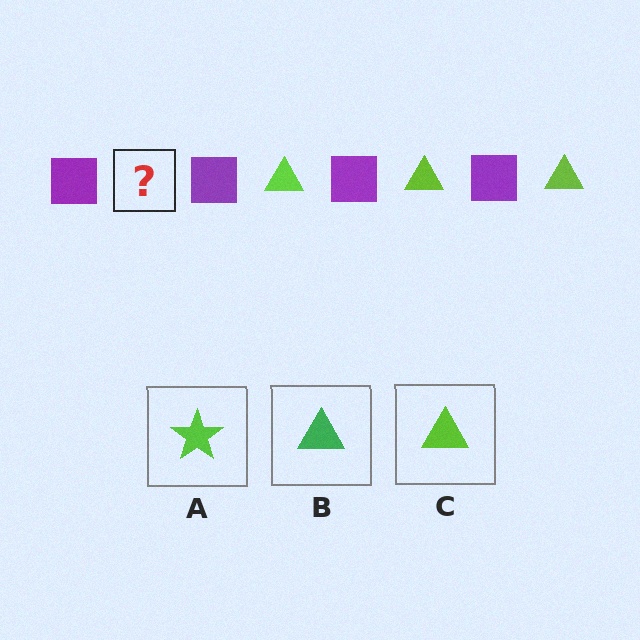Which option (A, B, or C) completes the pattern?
C.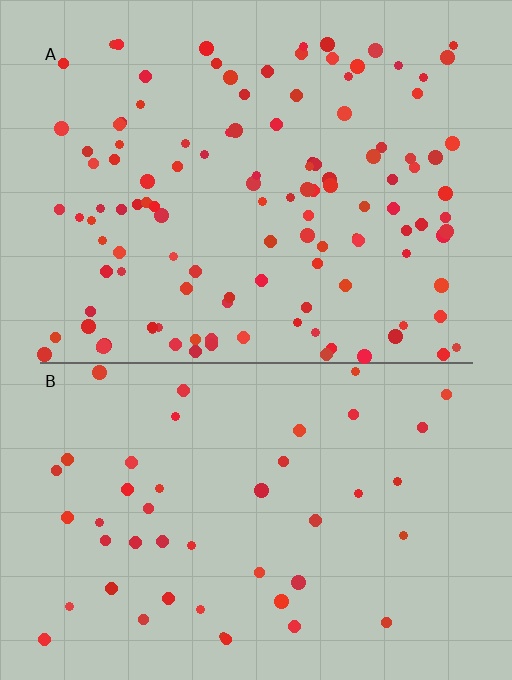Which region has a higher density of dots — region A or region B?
A (the top).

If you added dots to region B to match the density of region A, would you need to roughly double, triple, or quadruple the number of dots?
Approximately triple.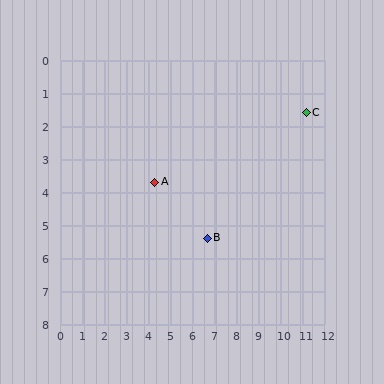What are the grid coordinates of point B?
Point B is at approximately (6.7, 5.4).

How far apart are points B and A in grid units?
Points B and A are about 2.9 grid units apart.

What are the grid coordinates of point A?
Point A is at approximately (4.3, 3.7).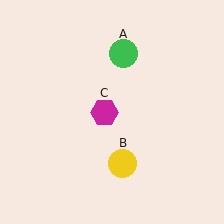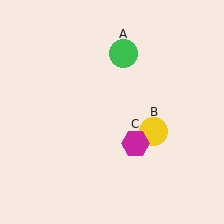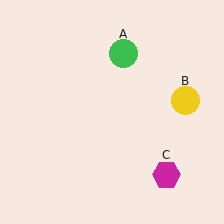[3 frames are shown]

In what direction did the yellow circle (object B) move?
The yellow circle (object B) moved up and to the right.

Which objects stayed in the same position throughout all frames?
Green circle (object A) remained stationary.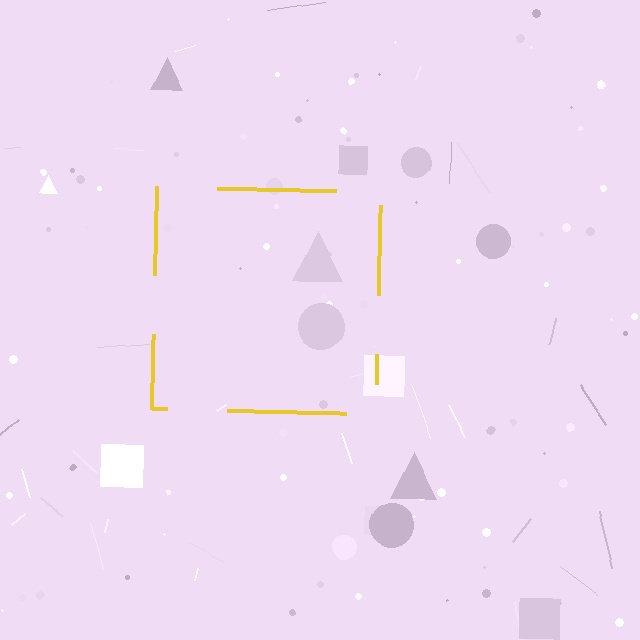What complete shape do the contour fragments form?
The contour fragments form a square.